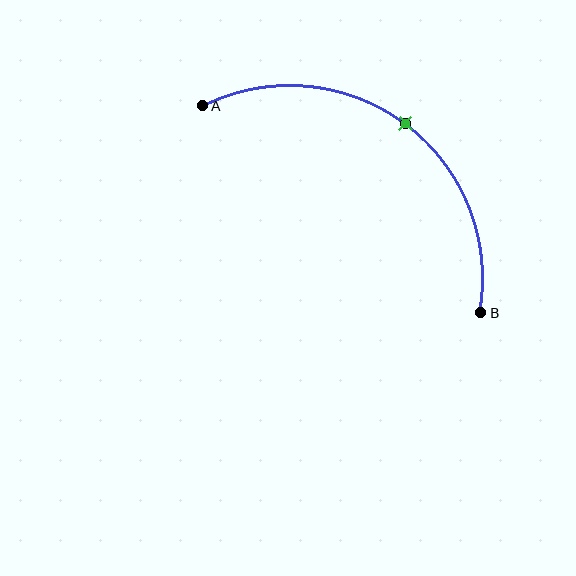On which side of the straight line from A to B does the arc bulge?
The arc bulges above and to the right of the straight line connecting A and B.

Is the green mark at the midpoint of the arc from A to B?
Yes. The green mark lies on the arc at equal arc-length from both A and B — it is the arc midpoint.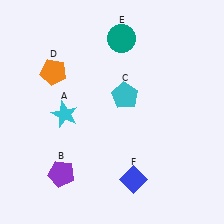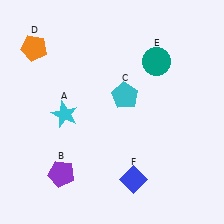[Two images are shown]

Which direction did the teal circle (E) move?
The teal circle (E) moved right.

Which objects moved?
The objects that moved are: the orange pentagon (D), the teal circle (E).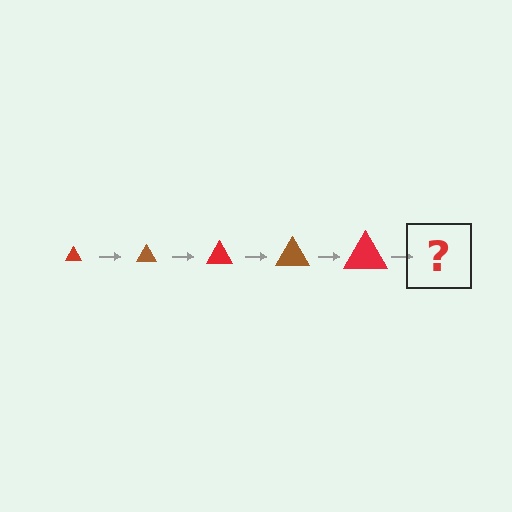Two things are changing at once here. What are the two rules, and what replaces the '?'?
The two rules are that the triangle grows larger each step and the color cycles through red and brown. The '?' should be a brown triangle, larger than the previous one.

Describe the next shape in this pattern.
It should be a brown triangle, larger than the previous one.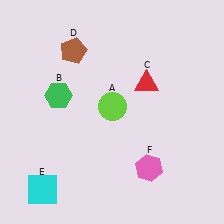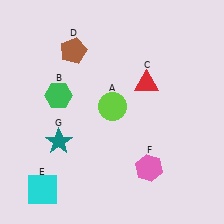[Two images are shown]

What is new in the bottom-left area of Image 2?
A teal star (G) was added in the bottom-left area of Image 2.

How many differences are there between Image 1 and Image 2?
There is 1 difference between the two images.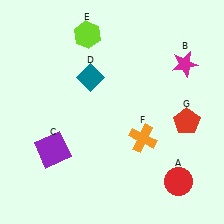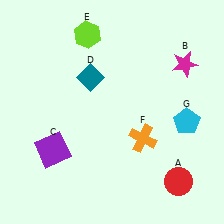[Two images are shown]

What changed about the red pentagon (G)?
In Image 1, G is red. In Image 2, it changed to cyan.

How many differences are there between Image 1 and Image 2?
There is 1 difference between the two images.